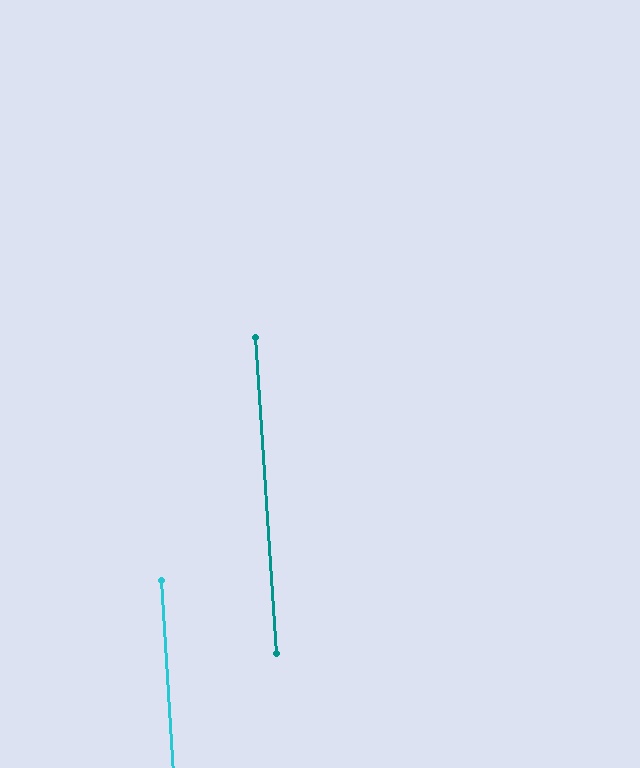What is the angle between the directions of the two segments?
Approximately 0 degrees.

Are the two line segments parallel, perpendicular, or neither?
Parallel — their directions differ by only 0.3°.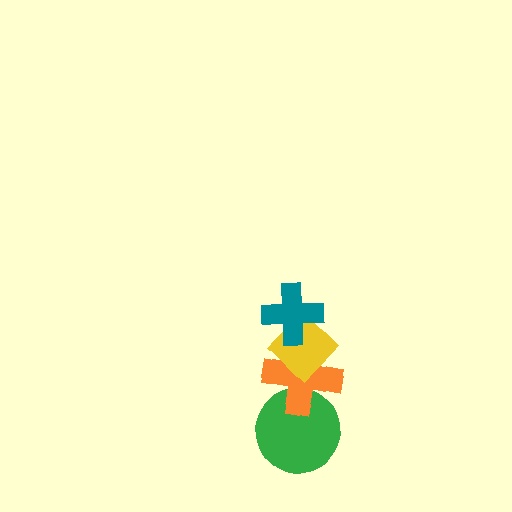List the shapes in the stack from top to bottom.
From top to bottom: the teal cross, the yellow diamond, the orange cross, the green circle.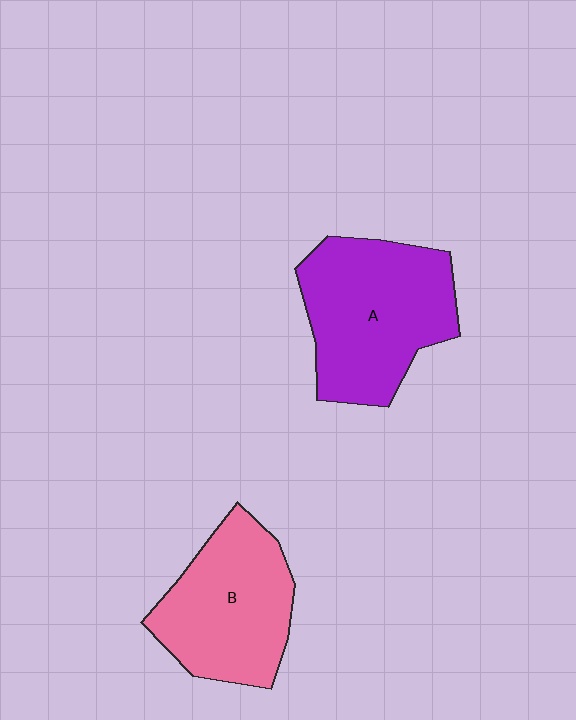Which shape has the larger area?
Shape A (purple).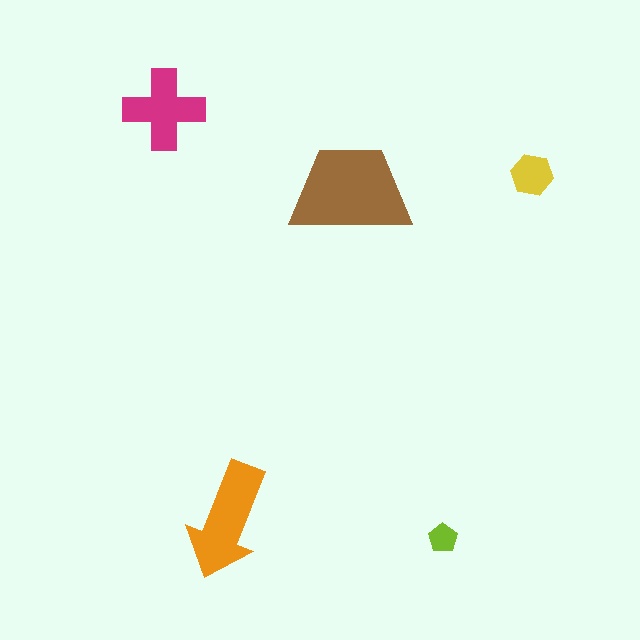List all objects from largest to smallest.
The brown trapezoid, the orange arrow, the magenta cross, the yellow hexagon, the lime pentagon.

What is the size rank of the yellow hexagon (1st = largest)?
4th.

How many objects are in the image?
There are 5 objects in the image.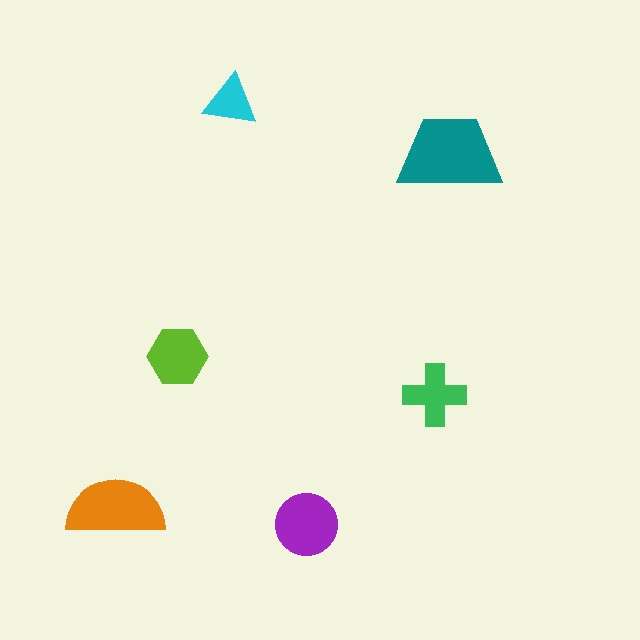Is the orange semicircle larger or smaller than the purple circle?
Larger.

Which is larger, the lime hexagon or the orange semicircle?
The orange semicircle.